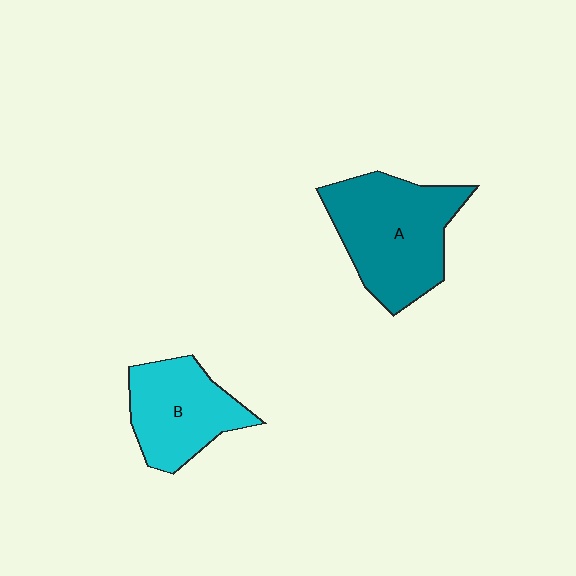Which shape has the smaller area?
Shape B (cyan).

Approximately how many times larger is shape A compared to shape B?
Approximately 1.4 times.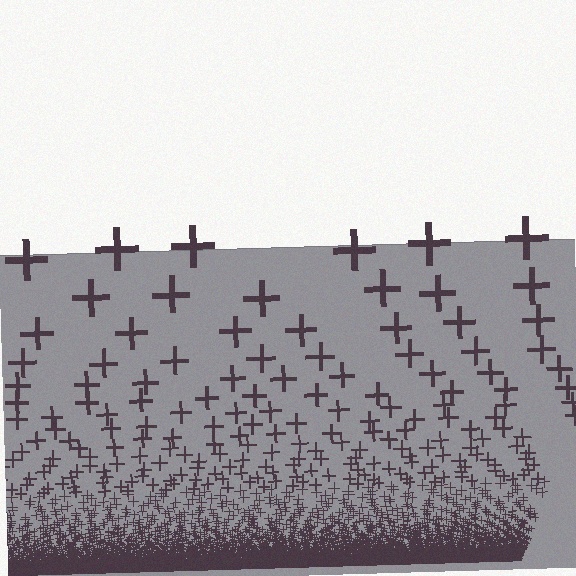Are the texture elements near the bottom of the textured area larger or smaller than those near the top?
Smaller. The gradient is inverted — elements near the bottom are smaller and denser.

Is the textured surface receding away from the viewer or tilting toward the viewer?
The surface appears to tilt toward the viewer. Texture elements get larger and sparser toward the top.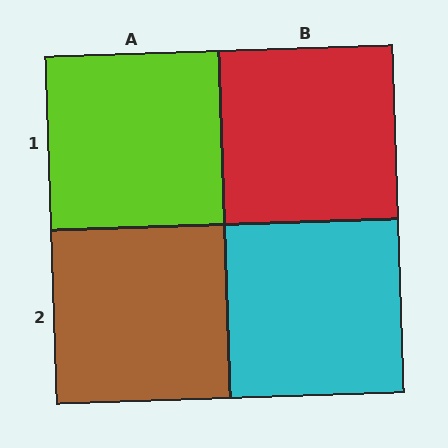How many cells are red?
1 cell is red.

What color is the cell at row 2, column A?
Brown.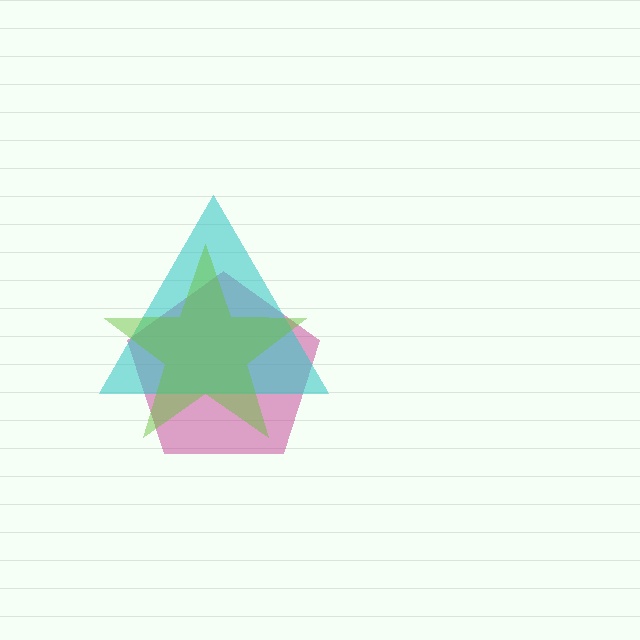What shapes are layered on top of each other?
The layered shapes are: a magenta pentagon, a cyan triangle, a lime star.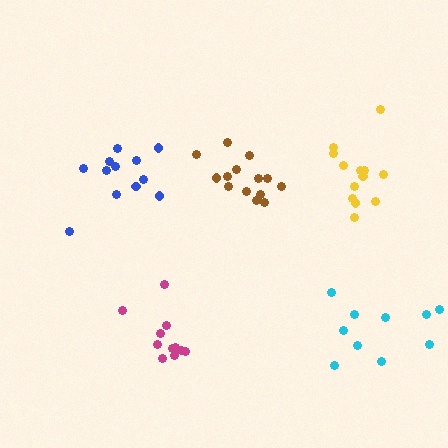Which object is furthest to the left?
The blue cluster is leftmost.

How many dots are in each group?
Group 1: 12 dots, Group 2: 10 dots, Group 3: 11 dots, Group 4: 14 dots, Group 5: 13 dots (60 total).